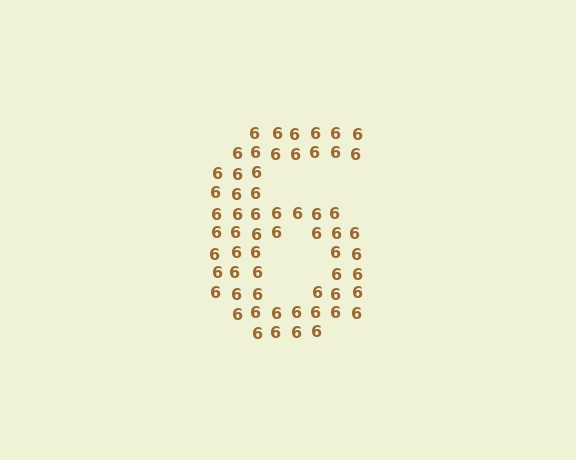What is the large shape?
The large shape is the digit 6.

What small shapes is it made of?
It is made of small digit 6's.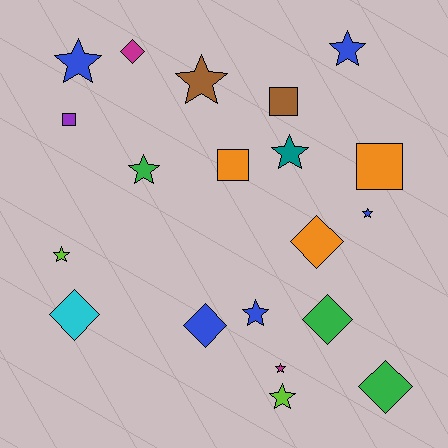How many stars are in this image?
There are 10 stars.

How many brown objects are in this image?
There are 2 brown objects.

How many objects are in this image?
There are 20 objects.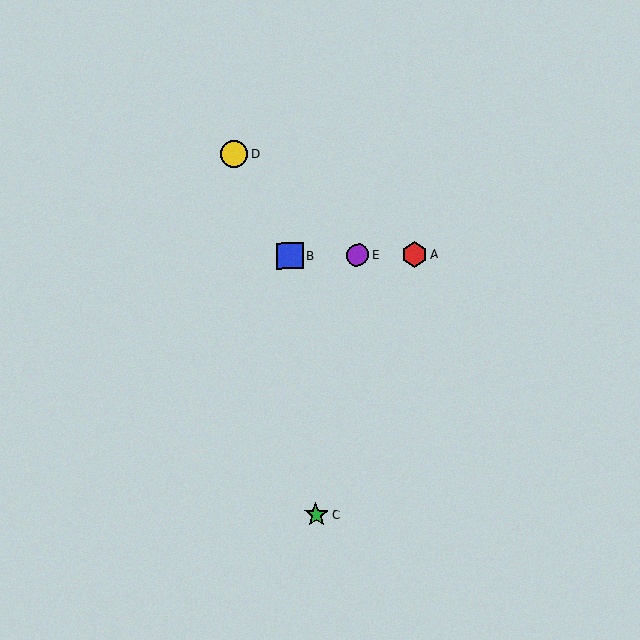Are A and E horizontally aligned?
Yes, both are at y≈254.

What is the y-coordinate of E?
Object E is at y≈255.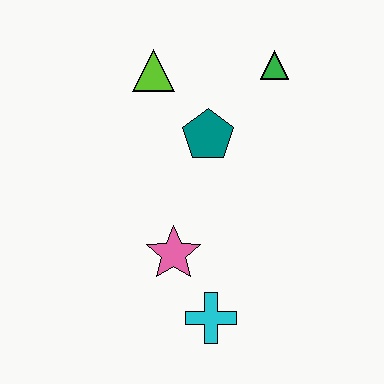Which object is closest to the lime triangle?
The teal pentagon is closest to the lime triangle.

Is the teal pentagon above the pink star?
Yes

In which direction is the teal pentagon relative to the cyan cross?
The teal pentagon is above the cyan cross.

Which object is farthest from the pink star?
The green triangle is farthest from the pink star.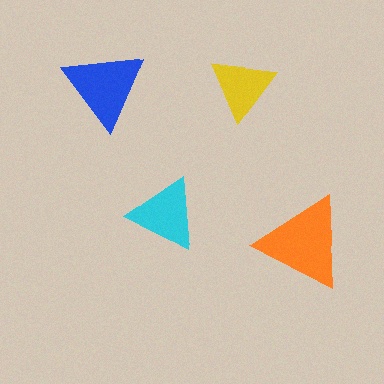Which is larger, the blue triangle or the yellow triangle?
The blue one.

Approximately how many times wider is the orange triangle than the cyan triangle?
About 1.5 times wider.